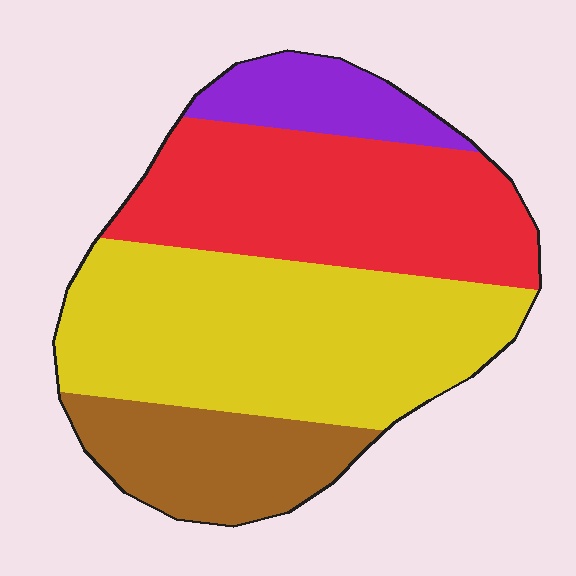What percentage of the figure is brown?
Brown takes up about one sixth (1/6) of the figure.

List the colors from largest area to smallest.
From largest to smallest: yellow, red, brown, purple.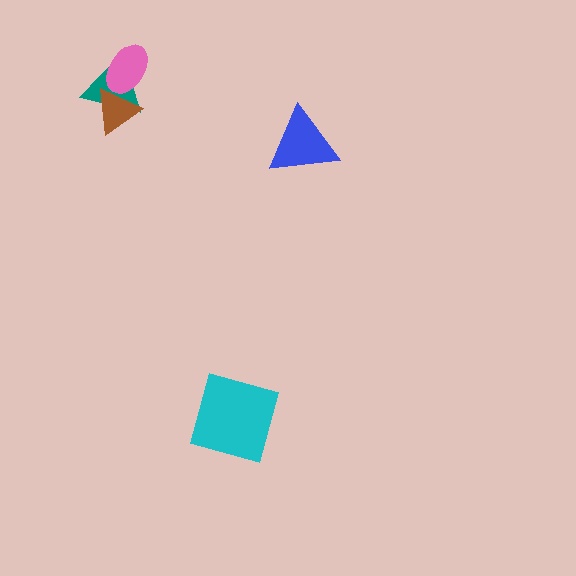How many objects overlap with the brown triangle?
2 objects overlap with the brown triangle.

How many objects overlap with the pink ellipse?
2 objects overlap with the pink ellipse.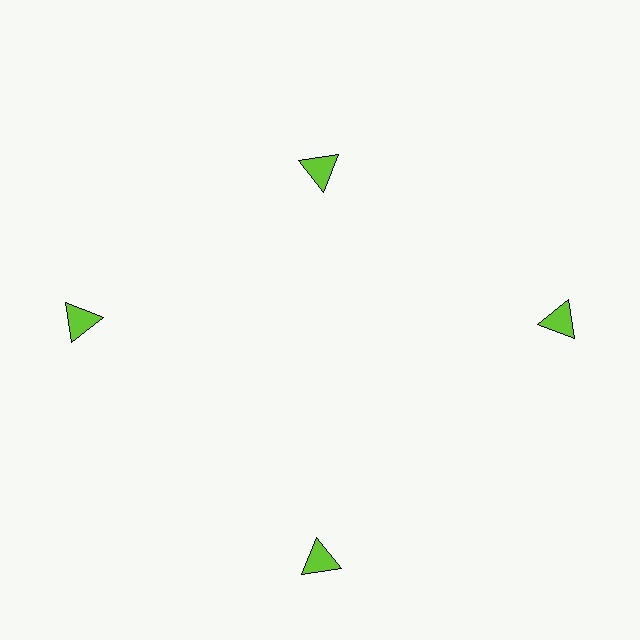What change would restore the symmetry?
The symmetry would be restored by moving it outward, back onto the ring so that all 4 triangles sit at equal angles and equal distance from the center.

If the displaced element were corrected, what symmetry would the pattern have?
It would have 4-fold rotational symmetry — the pattern would map onto itself every 90 degrees.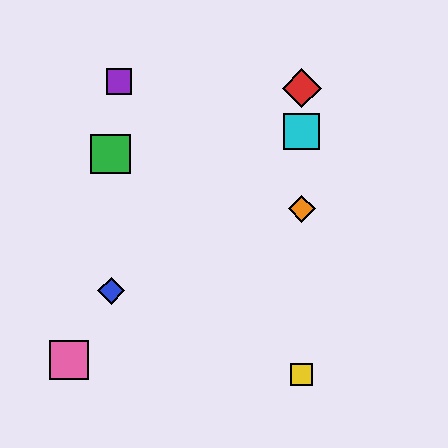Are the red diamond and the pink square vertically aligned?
No, the red diamond is at x≈302 and the pink square is at x≈69.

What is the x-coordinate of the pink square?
The pink square is at x≈69.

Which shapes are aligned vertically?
The red diamond, the yellow square, the orange diamond, the cyan square are aligned vertically.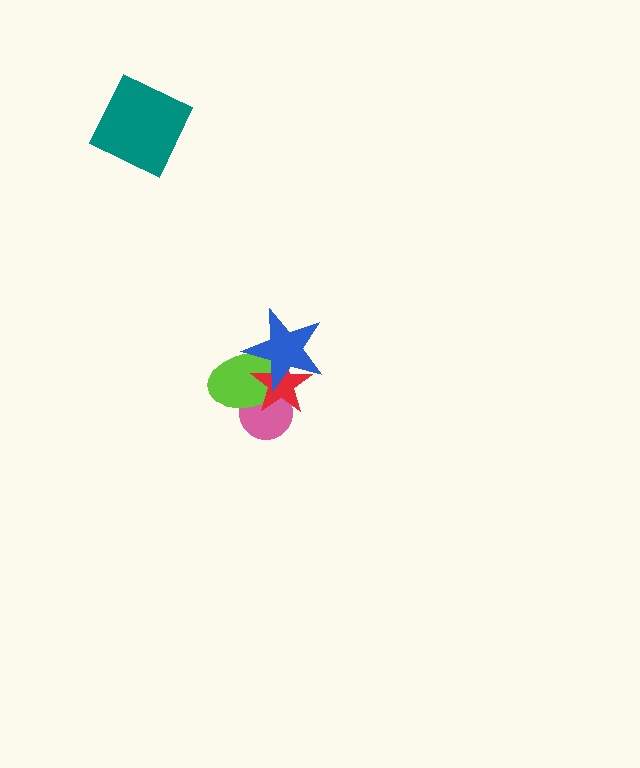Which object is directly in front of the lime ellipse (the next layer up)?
The red star is directly in front of the lime ellipse.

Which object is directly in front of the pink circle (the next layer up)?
The lime ellipse is directly in front of the pink circle.